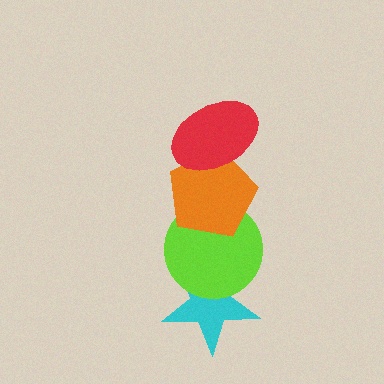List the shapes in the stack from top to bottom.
From top to bottom: the red ellipse, the orange pentagon, the lime circle, the cyan star.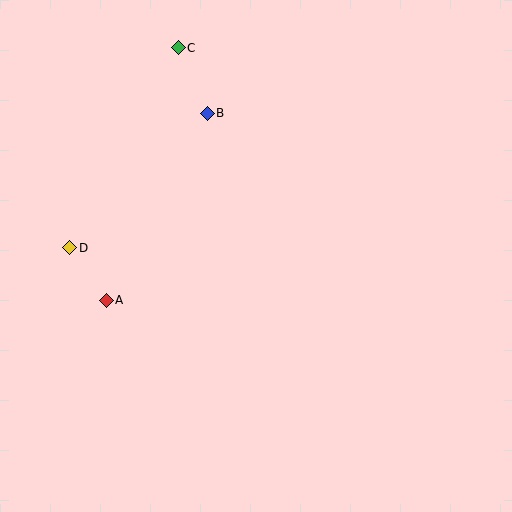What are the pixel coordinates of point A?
Point A is at (106, 300).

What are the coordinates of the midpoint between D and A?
The midpoint between D and A is at (88, 274).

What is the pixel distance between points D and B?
The distance between D and B is 192 pixels.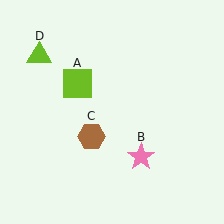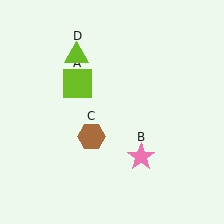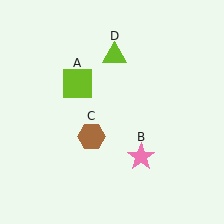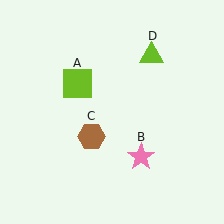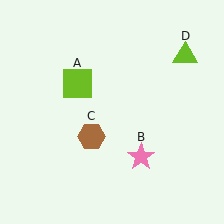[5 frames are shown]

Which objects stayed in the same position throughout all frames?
Lime square (object A) and pink star (object B) and brown hexagon (object C) remained stationary.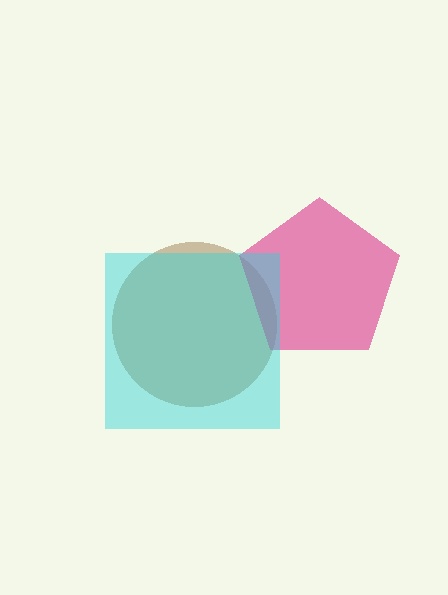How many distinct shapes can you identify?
There are 3 distinct shapes: a brown circle, a magenta pentagon, a cyan square.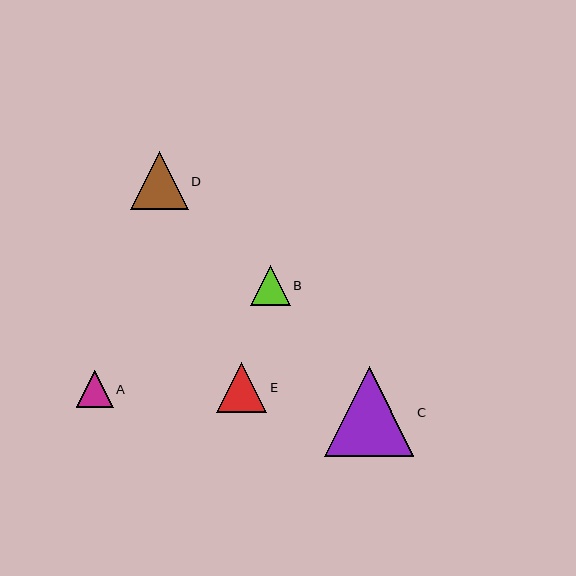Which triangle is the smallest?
Triangle A is the smallest with a size of approximately 37 pixels.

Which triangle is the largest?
Triangle C is the largest with a size of approximately 90 pixels.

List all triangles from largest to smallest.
From largest to smallest: C, D, E, B, A.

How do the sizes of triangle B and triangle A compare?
Triangle B and triangle A are approximately the same size.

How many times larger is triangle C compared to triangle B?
Triangle C is approximately 2.3 times the size of triangle B.